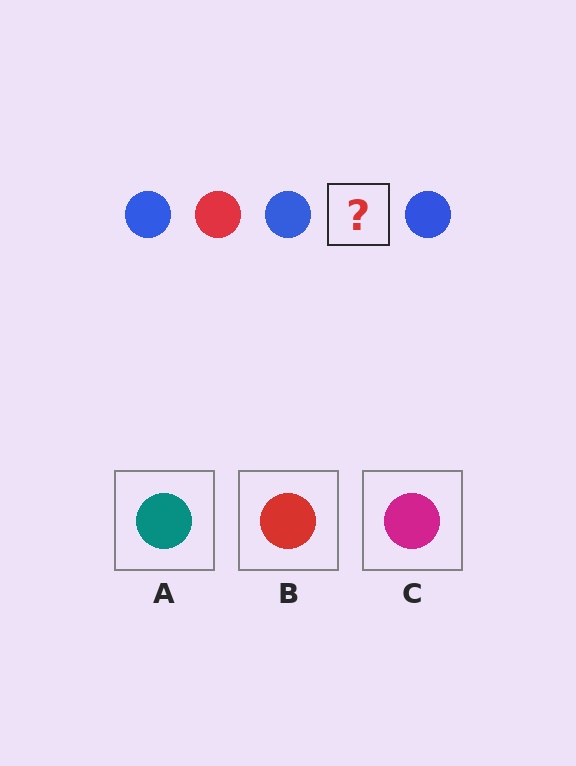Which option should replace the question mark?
Option B.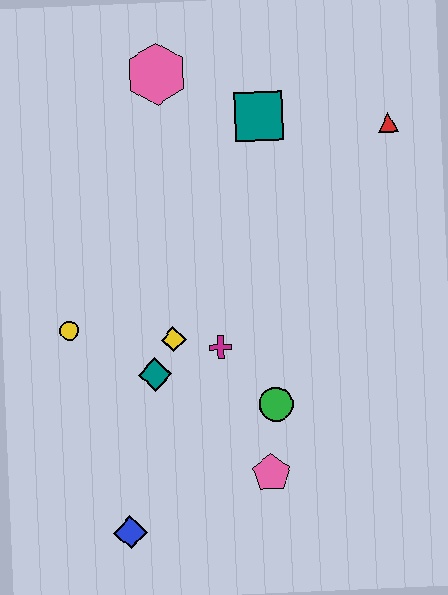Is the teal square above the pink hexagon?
No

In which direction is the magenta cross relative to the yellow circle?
The magenta cross is to the right of the yellow circle.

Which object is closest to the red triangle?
The teal square is closest to the red triangle.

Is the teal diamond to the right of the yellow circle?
Yes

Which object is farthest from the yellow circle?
The red triangle is farthest from the yellow circle.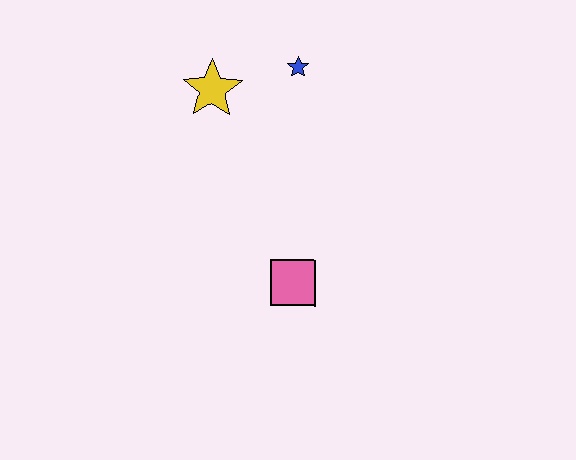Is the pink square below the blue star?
Yes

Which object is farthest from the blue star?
The pink square is farthest from the blue star.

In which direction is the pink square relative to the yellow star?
The pink square is below the yellow star.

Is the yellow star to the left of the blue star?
Yes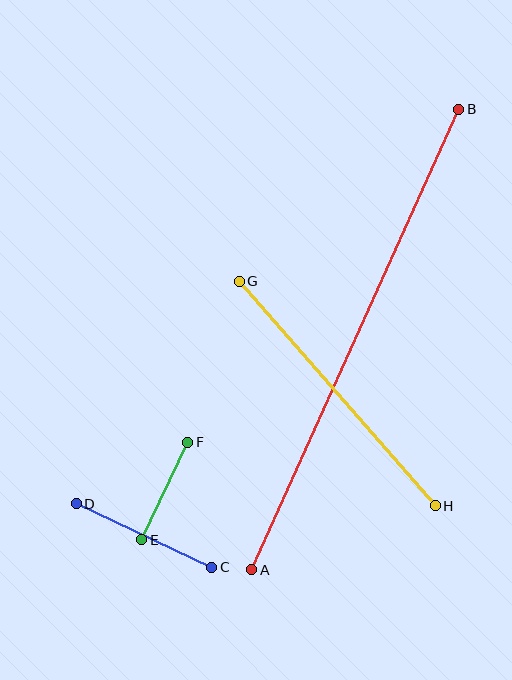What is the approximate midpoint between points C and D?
The midpoint is at approximately (144, 536) pixels.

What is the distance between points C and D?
The distance is approximately 150 pixels.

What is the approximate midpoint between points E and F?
The midpoint is at approximately (165, 491) pixels.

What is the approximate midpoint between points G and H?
The midpoint is at approximately (337, 394) pixels.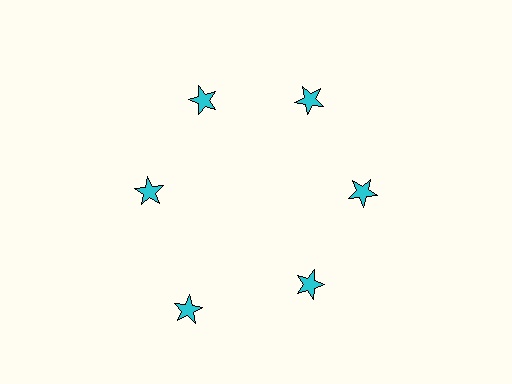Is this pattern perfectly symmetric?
No. The 6 cyan stars are arranged in a ring, but one element near the 7 o'clock position is pushed outward from the center, breaking the 6-fold rotational symmetry.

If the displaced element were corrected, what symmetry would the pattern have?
It would have 6-fold rotational symmetry — the pattern would map onto itself every 60 degrees.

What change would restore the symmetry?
The symmetry would be restored by moving it inward, back onto the ring so that all 6 stars sit at equal angles and equal distance from the center.